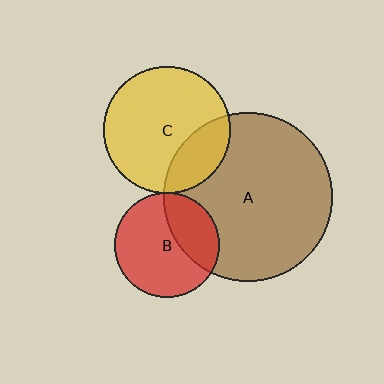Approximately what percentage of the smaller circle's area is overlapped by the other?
Approximately 5%.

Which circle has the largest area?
Circle A (brown).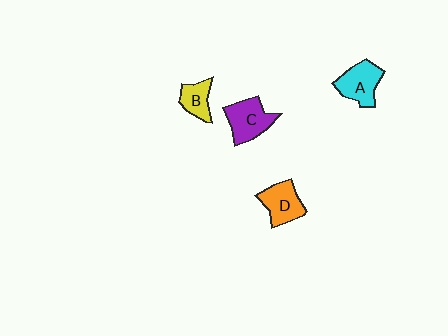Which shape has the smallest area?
Shape B (yellow).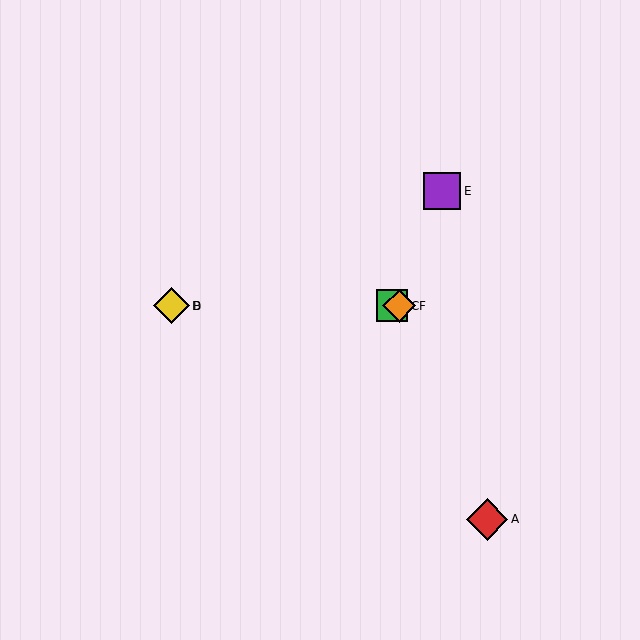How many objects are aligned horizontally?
4 objects (B, C, D, F) are aligned horizontally.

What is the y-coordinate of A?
Object A is at y≈519.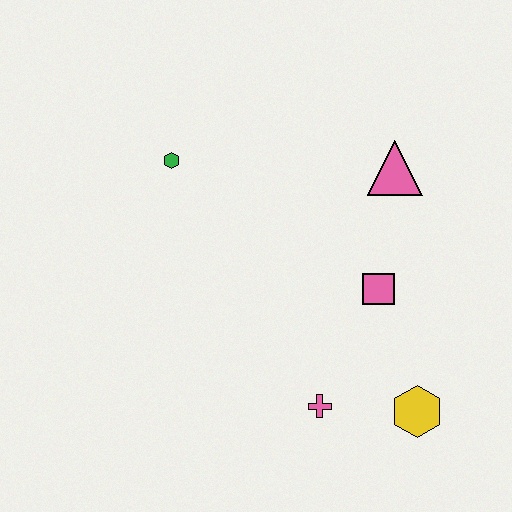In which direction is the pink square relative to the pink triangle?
The pink square is below the pink triangle.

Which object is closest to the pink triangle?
The pink square is closest to the pink triangle.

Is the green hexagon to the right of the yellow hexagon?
No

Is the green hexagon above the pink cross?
Yes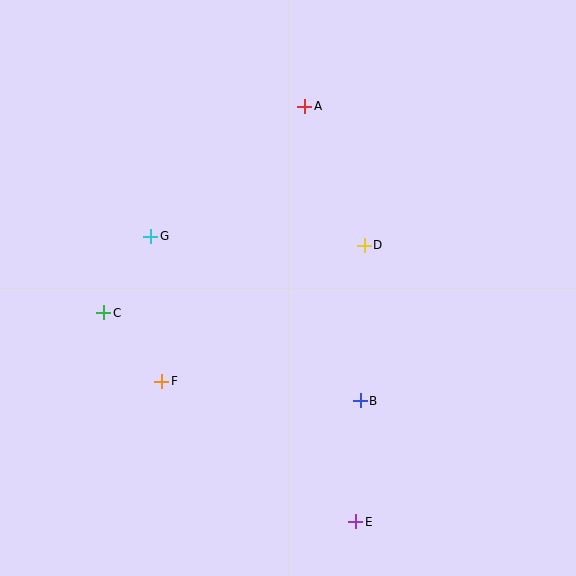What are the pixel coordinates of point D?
Point D is at (364, 245).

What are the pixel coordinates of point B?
Point B is at (360, 401).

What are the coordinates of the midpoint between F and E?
The midpoint between F and E is at (259, 452).